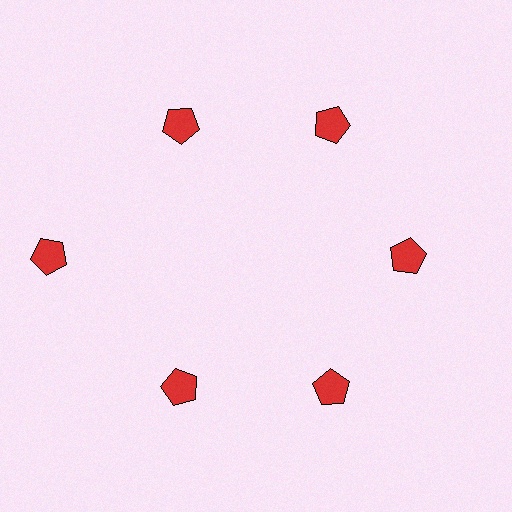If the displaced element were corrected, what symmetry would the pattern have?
It would have 6-fold rotational symmetry — the pattern would map onto itself every 60 degrees.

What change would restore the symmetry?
The symmetry would be restored by moving it inward, back onto the ring so that all 6 pentagons sit at equal angles and equal distance from the center.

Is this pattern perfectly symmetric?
No. The 6 red pentagons are arranged in a ring, but one element near the 9 o'clock position is pushed outward from the center, breaking the 6-fold rotational symmetry.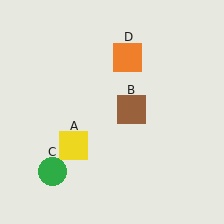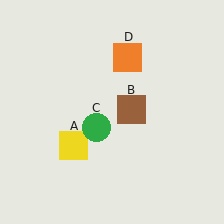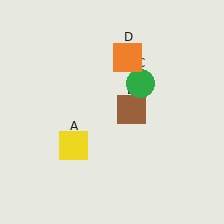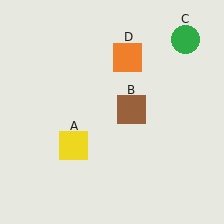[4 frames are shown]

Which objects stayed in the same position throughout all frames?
Yellow square (object A) and brown square (object B) and orange square (object D) remained stationary.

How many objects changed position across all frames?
1 object changed position: green circle (object C).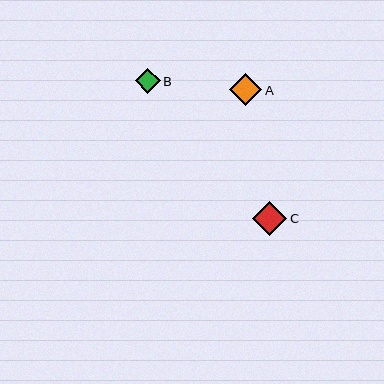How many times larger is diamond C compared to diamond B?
Diamond C is approximately 1.4 times the size of diamond B.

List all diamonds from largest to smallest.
From largest to smallest: C, A, B.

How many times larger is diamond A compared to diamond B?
Diamond A is approximately 1.3 times the size of diamond B.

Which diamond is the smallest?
Diamond B is the smallest with a size of approximately 25 pixels.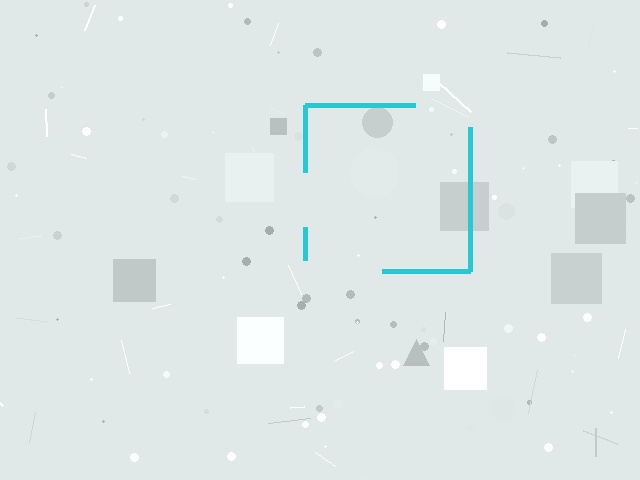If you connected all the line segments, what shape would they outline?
They would outline a square.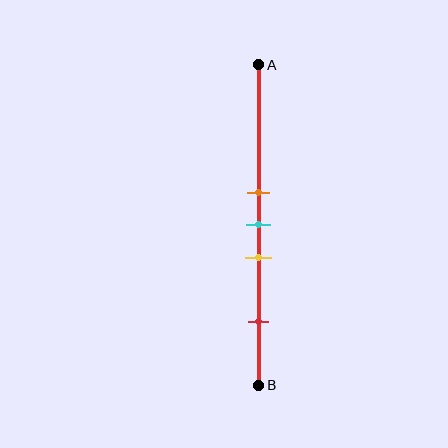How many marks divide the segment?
There are 4 marks dividing the segment.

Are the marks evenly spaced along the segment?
No, the marks are not evenly spaced.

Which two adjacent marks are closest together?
The orange and cyan marks are the closest adjacent pair.